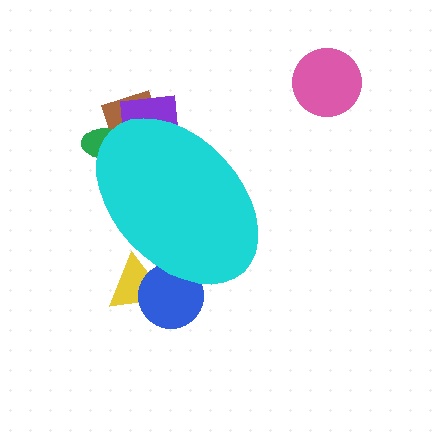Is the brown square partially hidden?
Yes, the brown square is partially hidden behind the cyan ellipse.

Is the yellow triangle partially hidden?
Yes, the yellow triangle is partially hidden behind the cyan ellipse.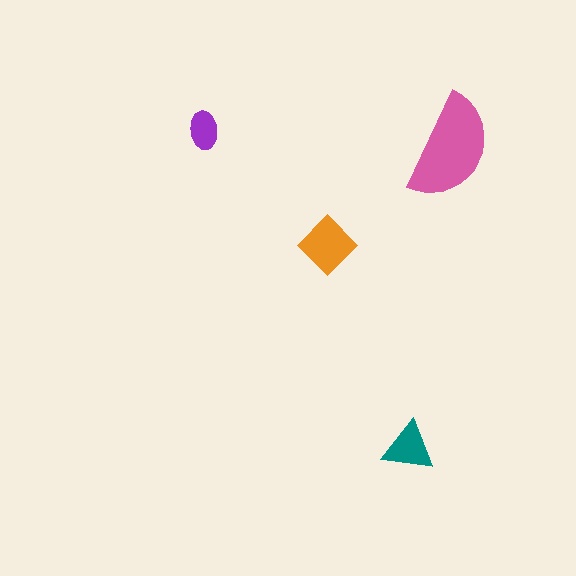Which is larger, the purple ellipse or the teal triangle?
The teal triangle.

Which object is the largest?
The pink semicircle.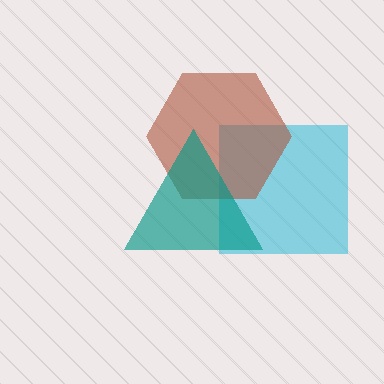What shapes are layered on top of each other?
The layered shapes are: a cyan square, a brown hexagon, a teal triangle.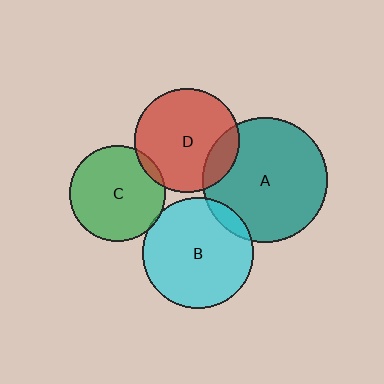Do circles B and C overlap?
Yes.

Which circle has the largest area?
Circle A (teal).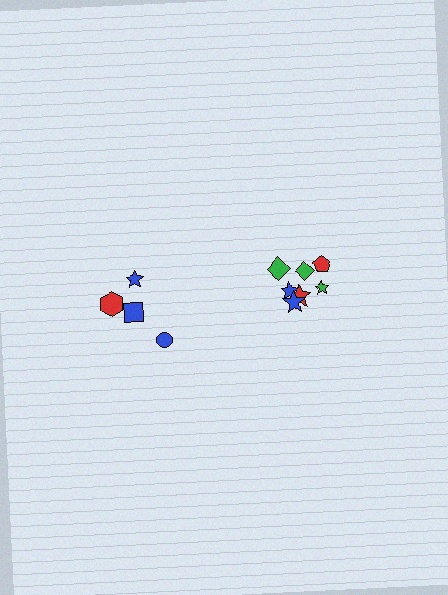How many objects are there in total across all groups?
There are 11 objects.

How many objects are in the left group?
There are 4 objects.